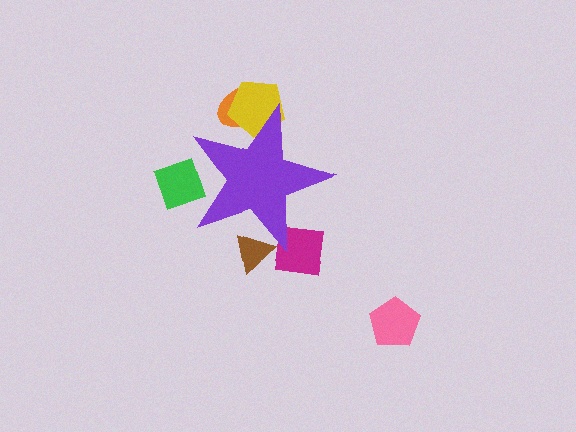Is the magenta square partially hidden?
Yes, the magenta square is partially hidden behind the purple star.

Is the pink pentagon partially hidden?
No, the pink pentagon is fully visible.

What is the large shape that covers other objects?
A purple star.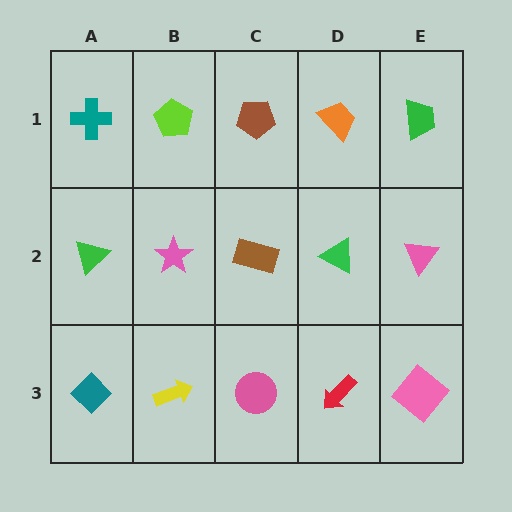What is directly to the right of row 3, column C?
A red arrow.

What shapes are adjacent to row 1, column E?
A pink triangle (row 2, column E), an orange trapezoid (row 1, column D).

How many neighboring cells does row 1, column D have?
3.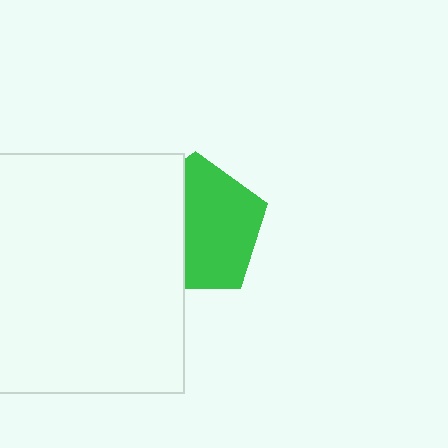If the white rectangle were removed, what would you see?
You would see the complete green pentagon.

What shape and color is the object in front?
The object in front is a white rectangle.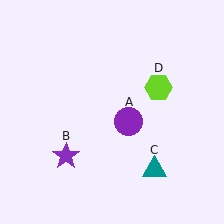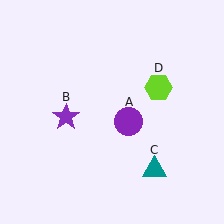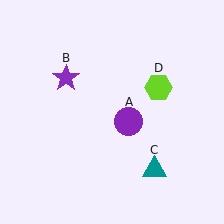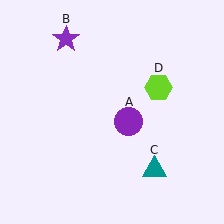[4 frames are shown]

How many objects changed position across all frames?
1 object changed position: purple star (object B).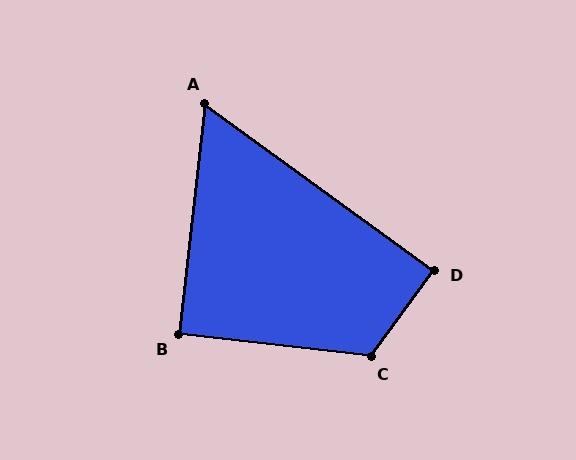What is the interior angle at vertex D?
Approximately 90 degrees (approximately right).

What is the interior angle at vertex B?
Approximately 90 degrees (approximately right).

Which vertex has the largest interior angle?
C, at approximately 119 degrees.